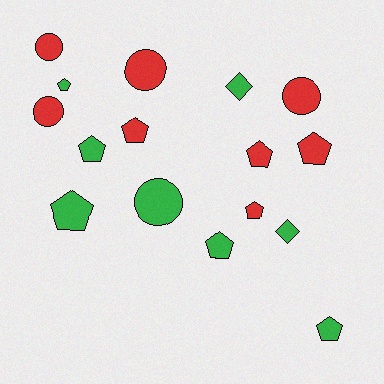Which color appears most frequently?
Green, with 8 objects.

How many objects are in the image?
There are 16 objects.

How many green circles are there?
There is 1 green circle.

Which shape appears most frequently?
Pentagon, with 9 objects.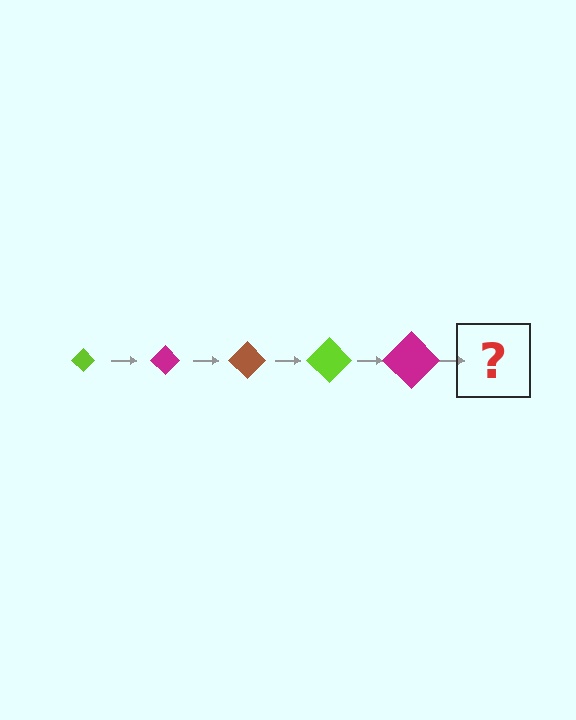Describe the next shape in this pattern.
It should be a brown diamond, larger than the previous one.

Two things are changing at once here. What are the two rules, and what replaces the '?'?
The two rules are that the diamond grows larger each step and the color cycles through lime, magenta, and brown. The '?' should be a brown diamond, larger than the previous one.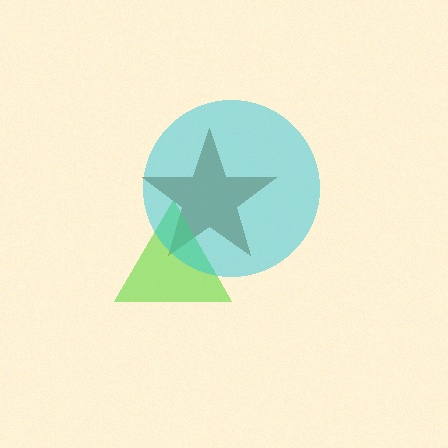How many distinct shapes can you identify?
There are 3 distinct shapes: a brown star, a lime triangle, a cyan circle.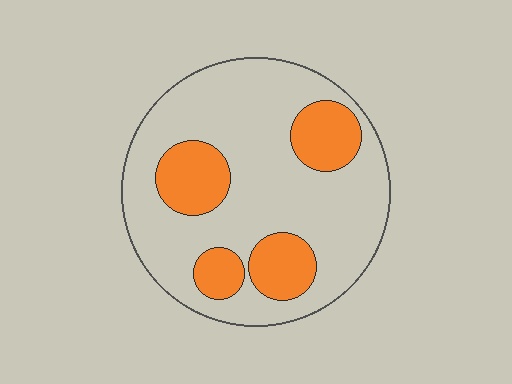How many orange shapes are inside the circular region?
4.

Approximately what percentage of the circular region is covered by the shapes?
Approximately 25%.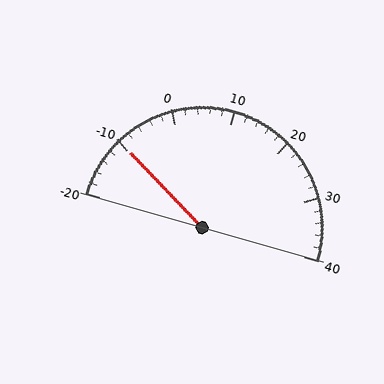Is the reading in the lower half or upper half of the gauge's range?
The reading is in the lower half of the range (-20 to 40).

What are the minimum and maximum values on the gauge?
The gauge ranges from -20 to 40.